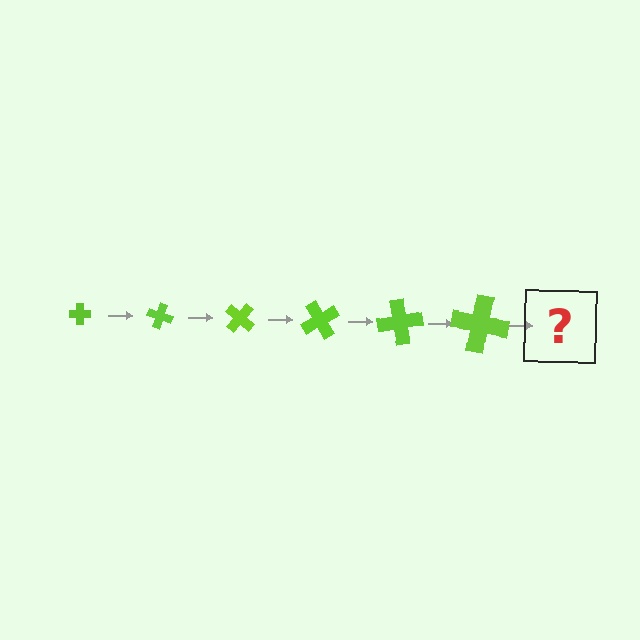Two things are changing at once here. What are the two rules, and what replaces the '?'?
The two rules are that the cross grows larger each step and it rotates 20 degrees each step. The '?' should be a cross, larger than the previous one and rotated 120 degrees from the start.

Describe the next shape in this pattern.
It should be a cross, larger than the previous one and rotated 120 degrees from the start.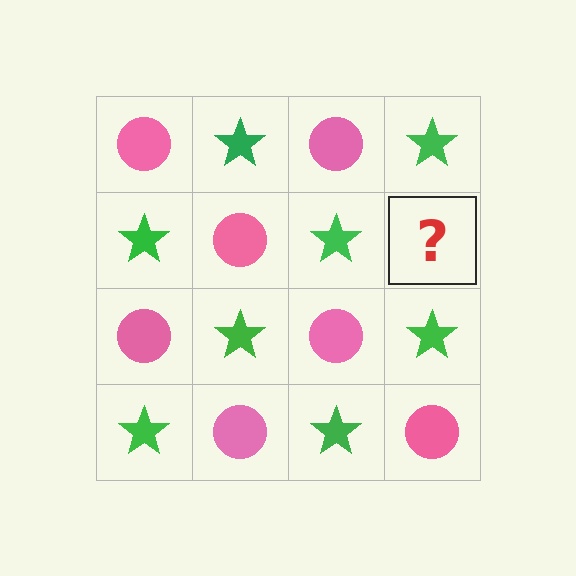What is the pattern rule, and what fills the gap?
The rule is that it alternates pink circle and green star in a checkerboard pattern. The gap should be filled with a pink circle.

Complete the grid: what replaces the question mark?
The question mark should be replaced with a pink circle.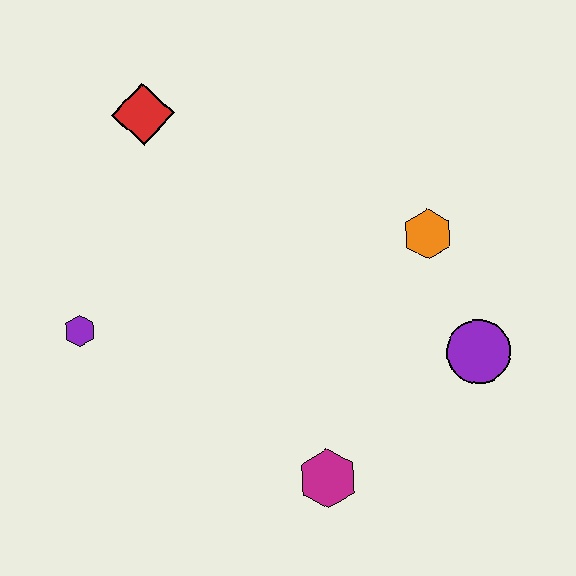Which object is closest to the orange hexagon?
The purple circle is closest to the orange hexagon.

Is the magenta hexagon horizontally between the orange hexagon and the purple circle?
No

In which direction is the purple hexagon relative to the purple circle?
The purple hexagon is to the left of the purple circle.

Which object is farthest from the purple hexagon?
The purple circle is farthest from the purple hexagon.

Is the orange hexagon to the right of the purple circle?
No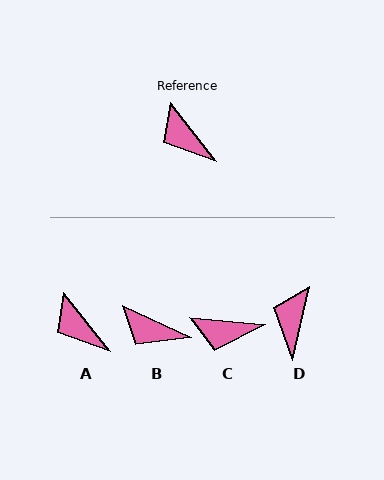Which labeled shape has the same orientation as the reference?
A.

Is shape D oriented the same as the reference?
No, it is off by about 51 degrees.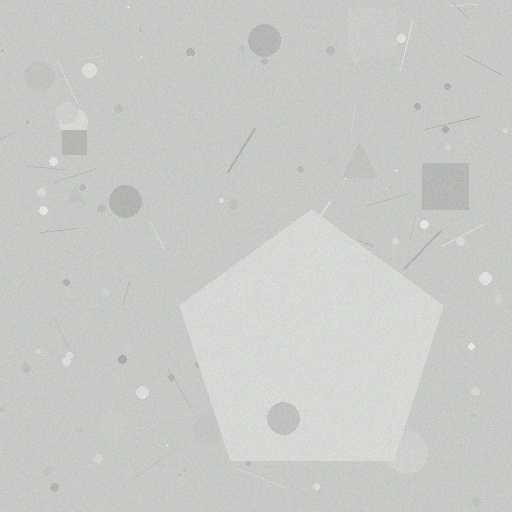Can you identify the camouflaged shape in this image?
The camouflaged shape is a pentagon.